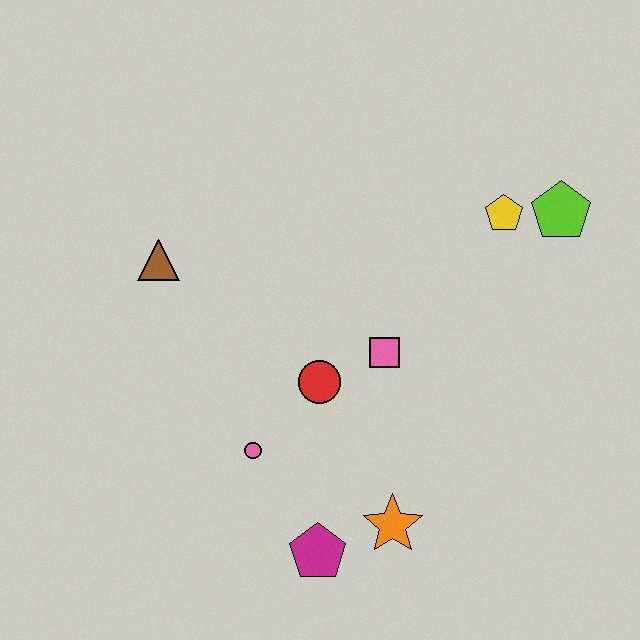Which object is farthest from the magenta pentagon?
The lime pentagon is farthest from the magenta pentagon.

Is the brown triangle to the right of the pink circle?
No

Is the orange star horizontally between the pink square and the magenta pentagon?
No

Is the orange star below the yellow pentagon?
Yes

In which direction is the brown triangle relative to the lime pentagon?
The brown triangle is to the left of the lime pentagon.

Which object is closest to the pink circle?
The red circle is closest to the pink circle.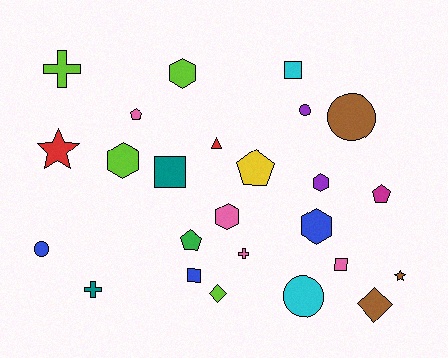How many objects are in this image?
There are 25 objects.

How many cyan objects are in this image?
There are 2 cyan objects.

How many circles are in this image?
There are 4 circles.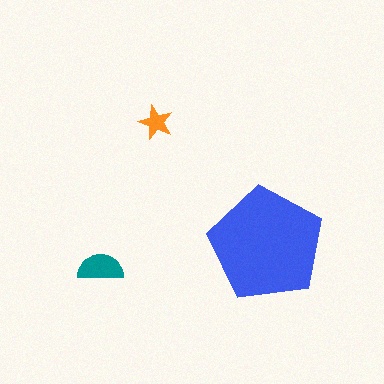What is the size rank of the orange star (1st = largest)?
3rd.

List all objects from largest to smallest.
The blue pentagon, the teal semicircle, the orange star.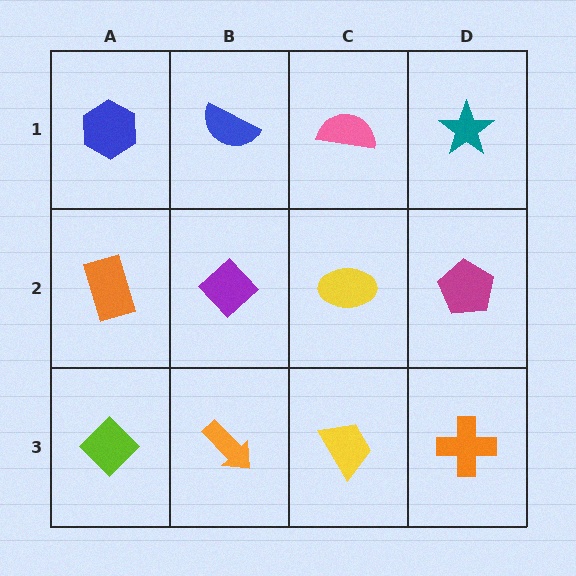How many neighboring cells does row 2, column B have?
4.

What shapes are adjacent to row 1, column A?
An orange rectangle (row 2, column A), a blue semicircle (row 1, column B).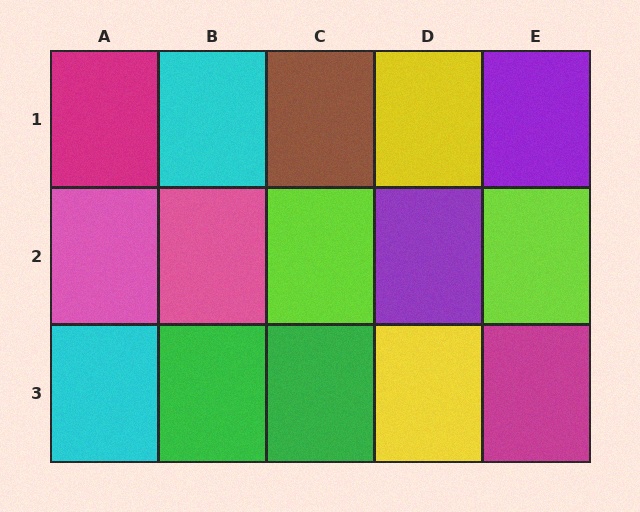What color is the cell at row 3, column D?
Yellow.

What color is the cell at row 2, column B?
Pink.